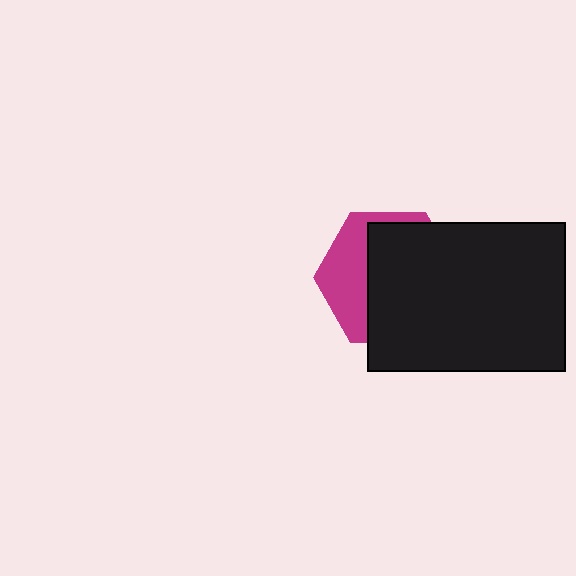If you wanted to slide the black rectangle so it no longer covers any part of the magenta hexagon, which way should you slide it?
Slide it right — that is the most direct way to separate the two shapes.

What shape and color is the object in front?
The object in front is a black rectangle.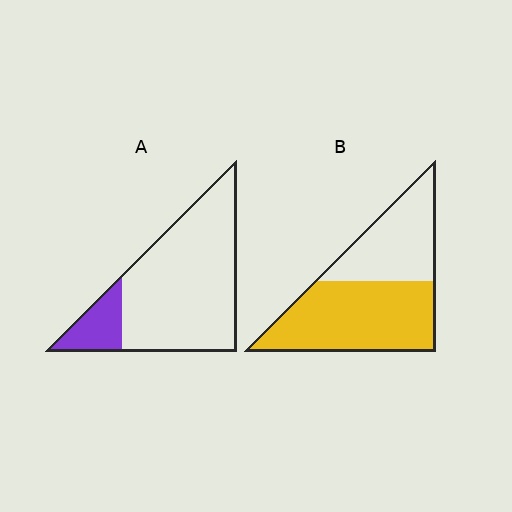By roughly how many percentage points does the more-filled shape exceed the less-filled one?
By roughly 45 percentage points (B over A).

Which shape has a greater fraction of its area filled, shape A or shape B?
Shape B.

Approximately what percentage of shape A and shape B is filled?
A is approximately 15% and B is approximately 60%.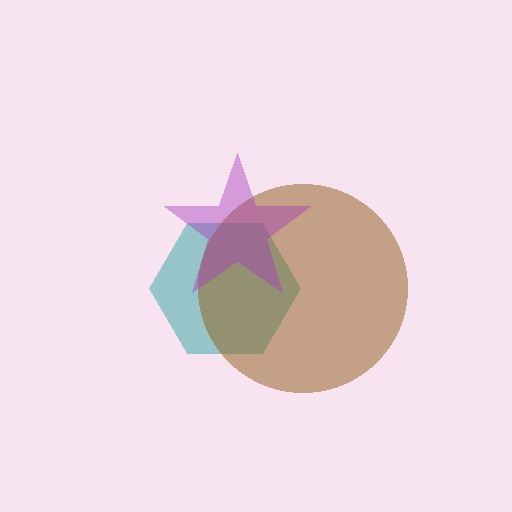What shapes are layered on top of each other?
The layered shapes are: a teal hexagon, a brown circle, a purple star.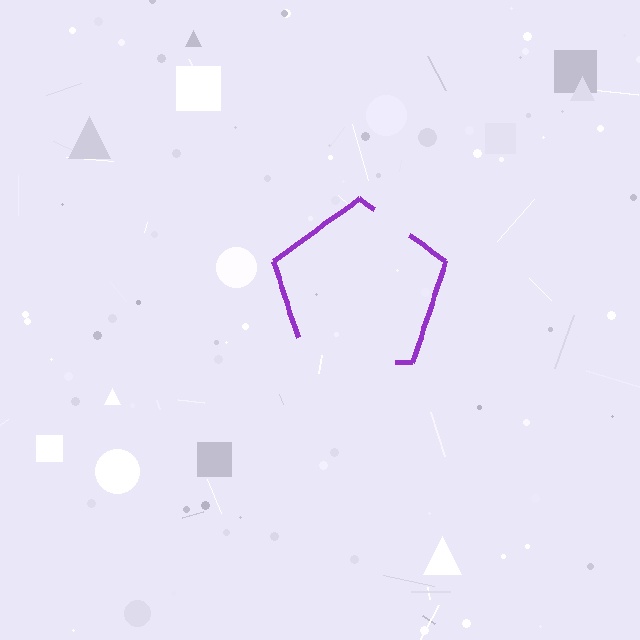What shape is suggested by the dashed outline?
The dashed outline suggests a pentagon.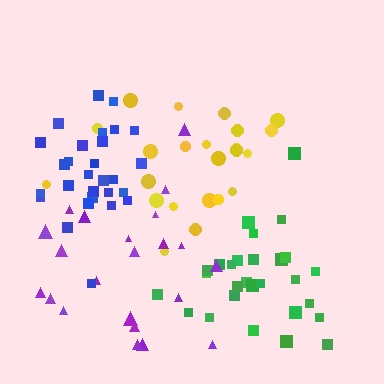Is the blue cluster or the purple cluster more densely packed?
Blue.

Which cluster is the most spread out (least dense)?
Purple.